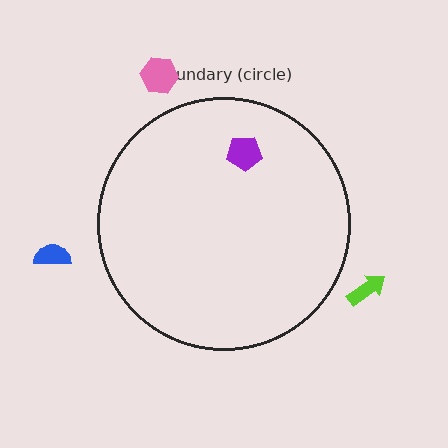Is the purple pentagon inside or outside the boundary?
Inside.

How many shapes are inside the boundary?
1 inside, 3 outside.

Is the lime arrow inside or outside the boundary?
Outside.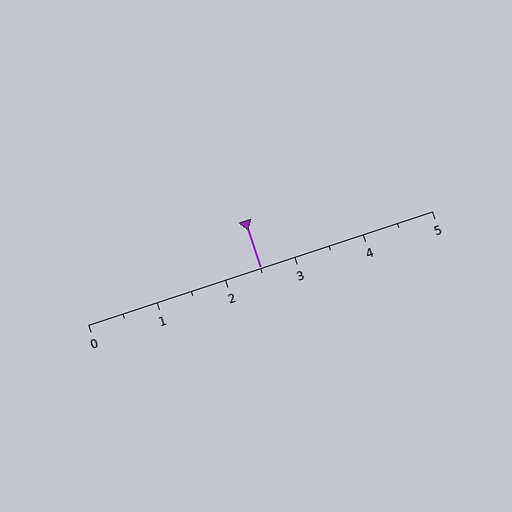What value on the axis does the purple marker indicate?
The marker indicates approximately 2.5.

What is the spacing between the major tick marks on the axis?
The major ticks are spaced 1 apart.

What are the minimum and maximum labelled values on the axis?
The axis runs from 0 to 5.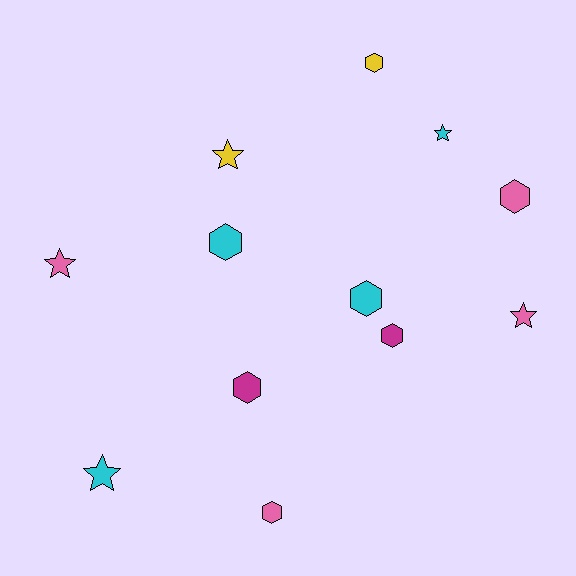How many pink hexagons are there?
There are 2 pink hexagons.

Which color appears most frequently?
Pink, with 4 objects.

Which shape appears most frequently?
Hexagon, with 7 objects.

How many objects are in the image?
There are 12 objects.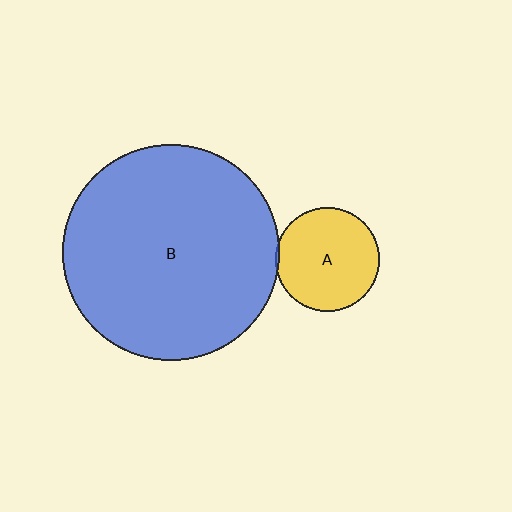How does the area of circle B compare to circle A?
Approximately 4.3 times.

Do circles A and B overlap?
Yes.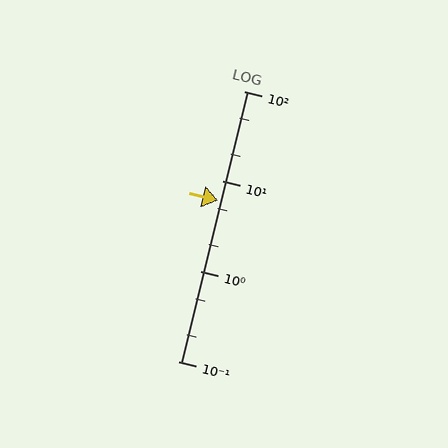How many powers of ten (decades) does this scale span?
The scale spans 3 decades, from 0.1 to 100.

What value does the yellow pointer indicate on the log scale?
The pointer indicates approximately 6.1.